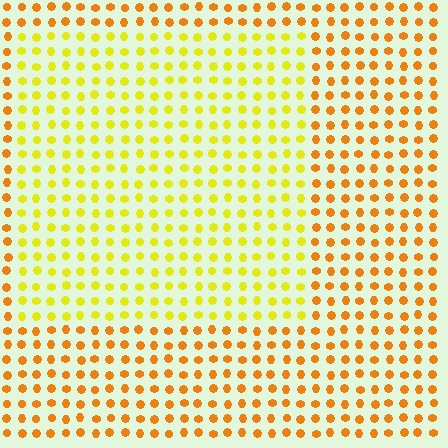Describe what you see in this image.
The image is filled with small orange elements in a uniform arrangement. A rectangle-shaped region is visible where the elements are tinted to a slightly different hue, forming a subtle color boundary.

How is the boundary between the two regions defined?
The boundary is defined purely by a slight shift in hue (about 32 degrees). Spacing, size, and orientation are identical on both sides.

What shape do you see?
I see a rectangle.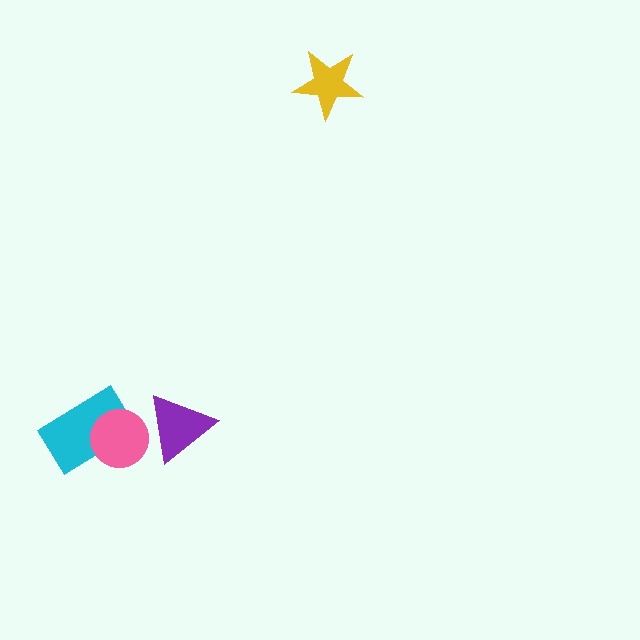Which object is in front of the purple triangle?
The pink circle is in front of the purple triangle.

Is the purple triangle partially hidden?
Yes, it is partially covered by another shape.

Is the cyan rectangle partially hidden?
Yes, it is partially covered by another shape.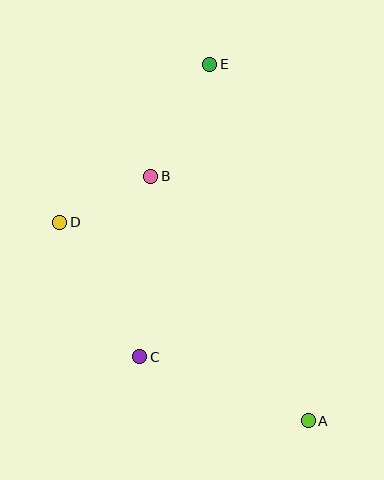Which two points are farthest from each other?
Points A and E are farthest from each other.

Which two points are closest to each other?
Points B and D are closest to each other.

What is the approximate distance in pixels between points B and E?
The distance between B and E is approximately 127 pixels.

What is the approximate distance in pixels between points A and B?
The distance between A and B is approximately 290 pixels.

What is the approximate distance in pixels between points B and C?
The distance between B and C is approximately 181 pixels.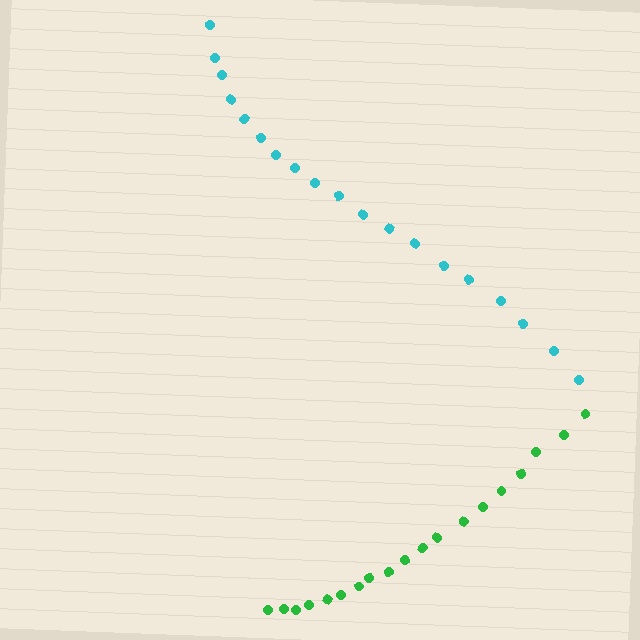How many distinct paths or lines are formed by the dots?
There are 2 distinct paths.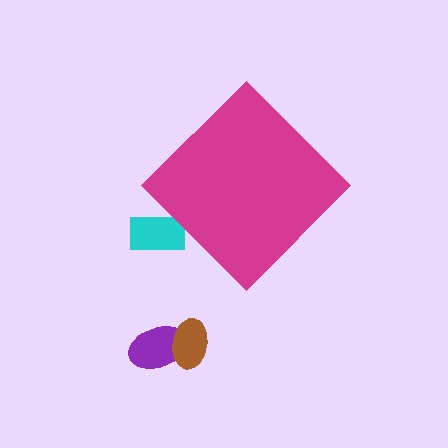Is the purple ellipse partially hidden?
No, the purple ellipse is fully visible.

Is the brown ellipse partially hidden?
No, the brown ellipse is fully visible.